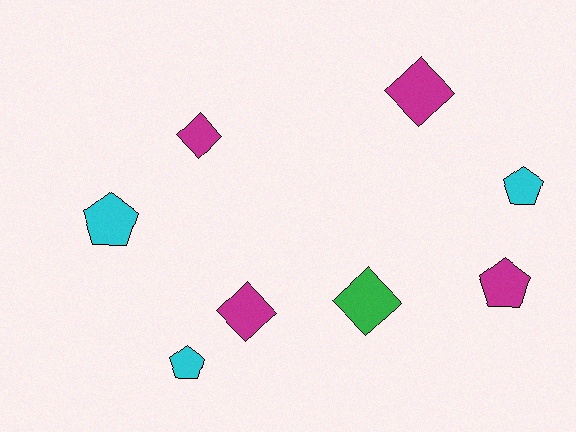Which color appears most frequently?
Magenta, with 4 objects.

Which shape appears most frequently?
Diamond, with 4 objects.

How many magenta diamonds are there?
There are 3 magenta diamonds.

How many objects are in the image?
There are 8 objects.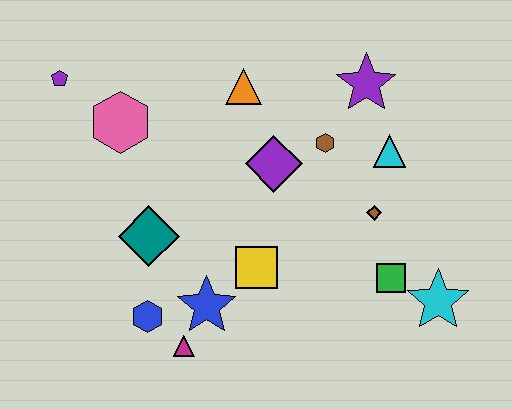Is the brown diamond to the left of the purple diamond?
No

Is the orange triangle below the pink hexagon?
No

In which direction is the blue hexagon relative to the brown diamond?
The blue hexagon is to the left of the brown diamond.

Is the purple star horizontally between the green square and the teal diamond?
Yes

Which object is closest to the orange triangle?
The purple diamond is closest to the orange triangle.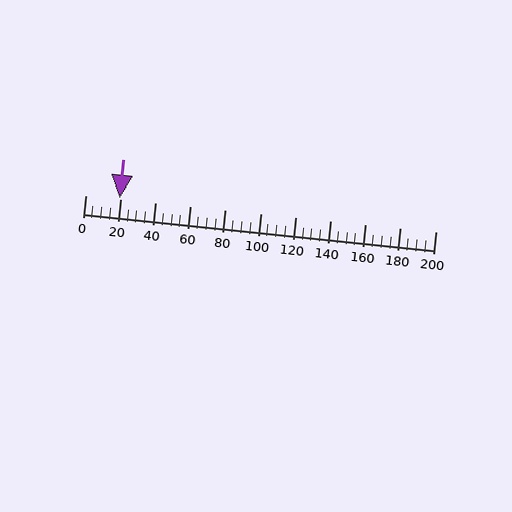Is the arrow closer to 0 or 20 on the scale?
The arrow is closer to 20.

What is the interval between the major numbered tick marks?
The major tick marks are spaced 20 units apart.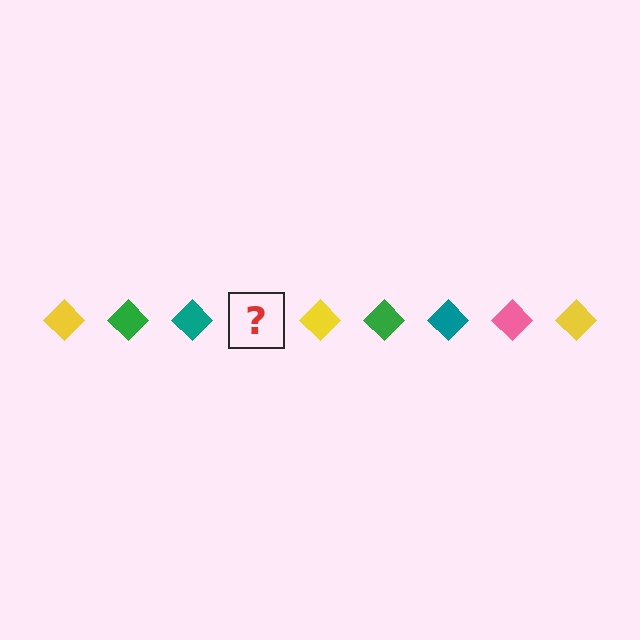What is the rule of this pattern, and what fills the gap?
The rule is that the pattern cycles through yellow, green, teal, pink diamonds. The gap should be filled with a pink diamond.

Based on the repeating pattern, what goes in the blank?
The blank should be a pink diamond.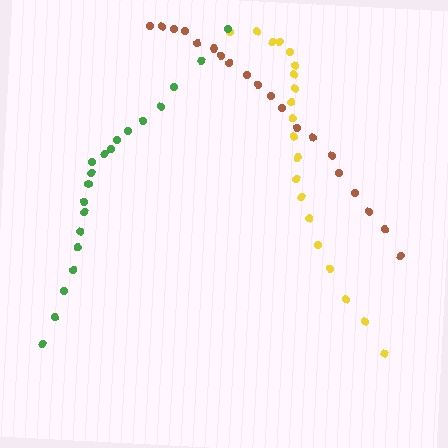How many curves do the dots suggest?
There are 3 distinct paths.